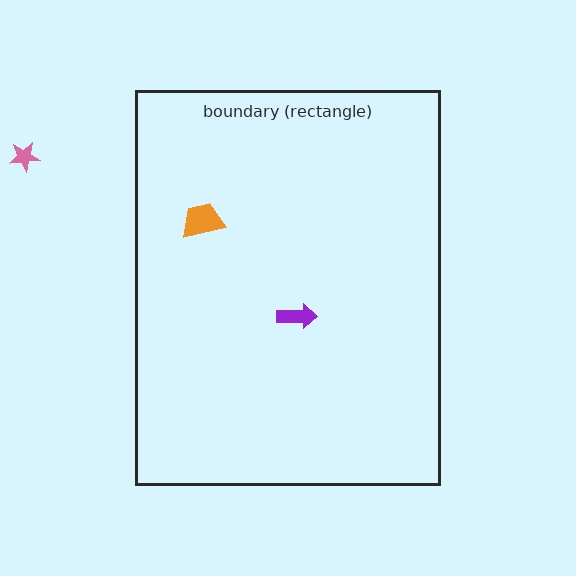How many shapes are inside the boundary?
2 inside, 1 outside.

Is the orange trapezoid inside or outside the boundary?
Inside.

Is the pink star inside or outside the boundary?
Outside.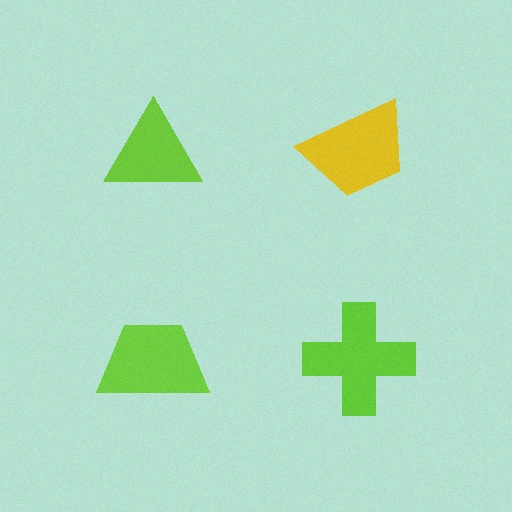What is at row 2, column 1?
A lime trapezoid.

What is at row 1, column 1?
A lime triangle.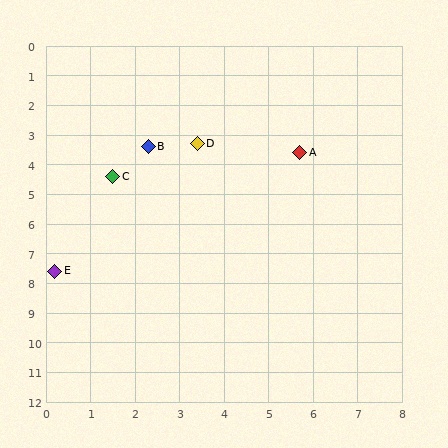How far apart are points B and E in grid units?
Points B and E are about 4.7 grid units apart.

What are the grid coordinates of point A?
Point A is at approximately (5.7, 3.6).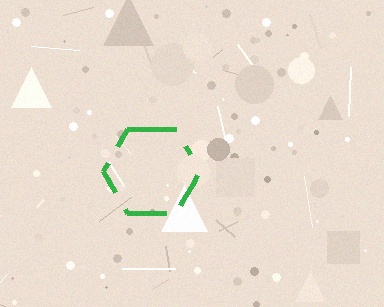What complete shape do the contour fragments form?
The contour fragments form a hexagon.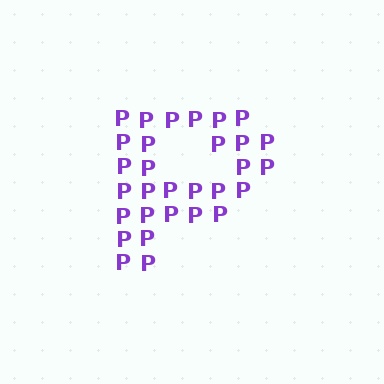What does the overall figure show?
The overall figure shows the letter P.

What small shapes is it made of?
It is made of small letter P's.